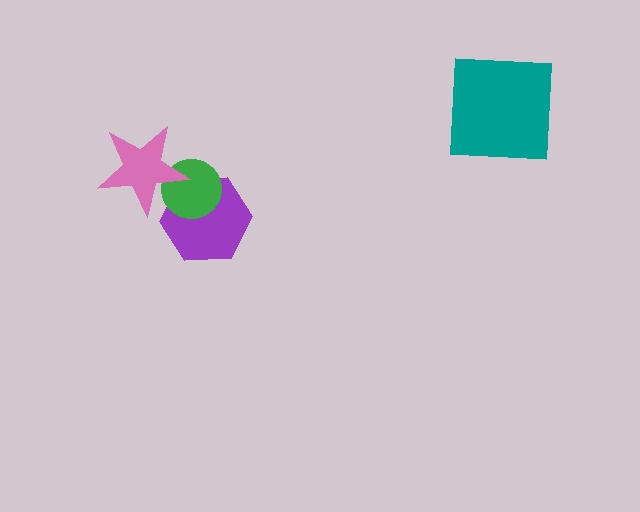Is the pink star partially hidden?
No, no other shape covers it.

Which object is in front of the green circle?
The pink star is in front of the green circle.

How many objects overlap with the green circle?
2 objects overlap with the green circle.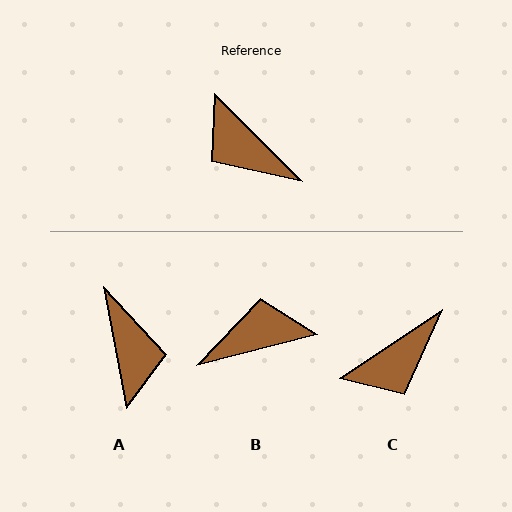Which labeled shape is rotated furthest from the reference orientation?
A, about 146 degrees away.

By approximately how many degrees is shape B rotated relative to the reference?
Approximately 121 degrees clockwise.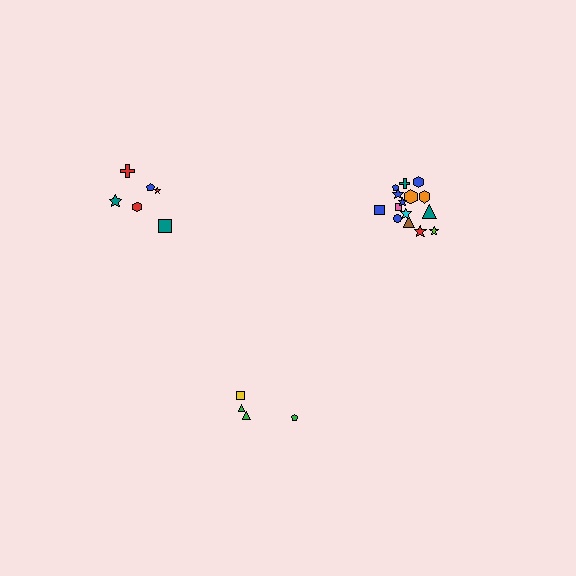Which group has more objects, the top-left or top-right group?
The top-right group.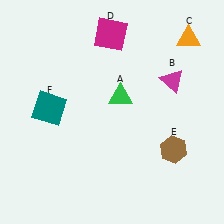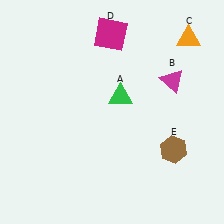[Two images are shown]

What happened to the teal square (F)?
The teal square (F) was removed in Image 2. It was in the top-left area of Image 1.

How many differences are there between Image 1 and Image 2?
There is 1 difference between the two images.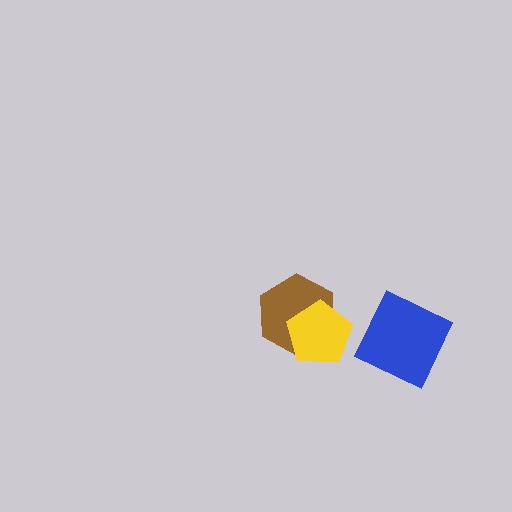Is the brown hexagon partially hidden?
Yes, it is partially covered by another shape.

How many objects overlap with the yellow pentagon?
1 object overlaps with the yellow pentagon.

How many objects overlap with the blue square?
0 objects overlap with the blue square.